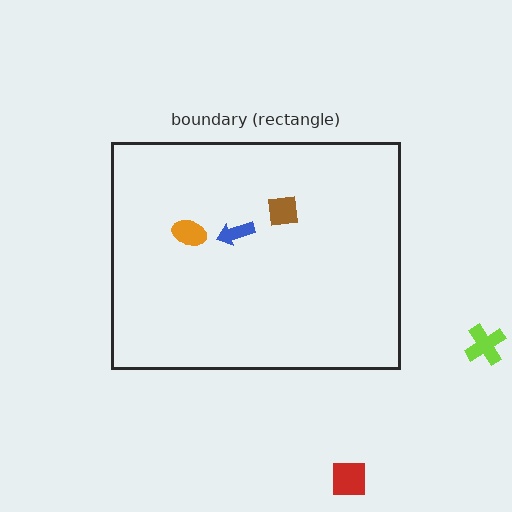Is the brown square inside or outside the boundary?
Inside.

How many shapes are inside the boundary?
3 inside, 2 outside.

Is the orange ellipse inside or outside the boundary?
Inside.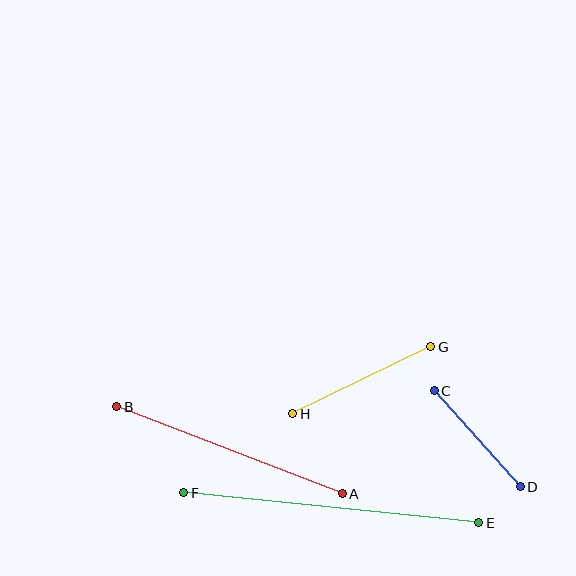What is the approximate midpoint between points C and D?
The midpoint is at approximately (477, 439) pixels.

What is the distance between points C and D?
The distance is approximately 129 pixels.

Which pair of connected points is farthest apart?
Points E and F are farthest apart.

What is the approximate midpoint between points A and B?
The midpoint is at approximately (230, 450) pixels.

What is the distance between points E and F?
The distance is approximately 296 pixels.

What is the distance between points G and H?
The distance is approximately 153 pixels.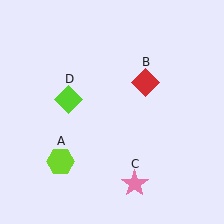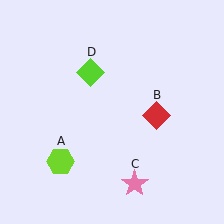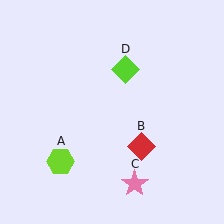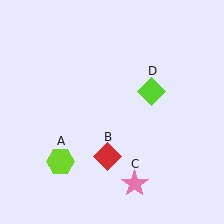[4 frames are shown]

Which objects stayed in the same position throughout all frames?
Lime hexagon (object A) and pink star (object C) remained stationary.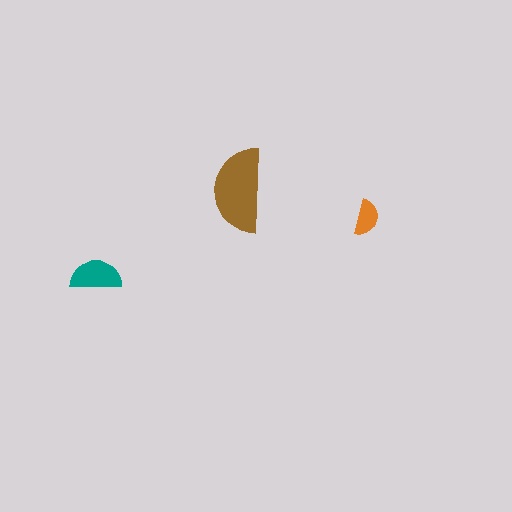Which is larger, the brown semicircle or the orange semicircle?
The brown one.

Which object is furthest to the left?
The teal semicircle is leftmost.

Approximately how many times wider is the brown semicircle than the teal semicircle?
About 1.5 times wider.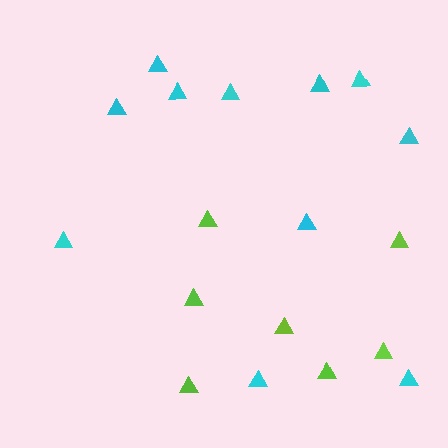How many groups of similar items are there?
There are 2 groups: one group of lime triangles (7) and one group of cyan triangles (11).